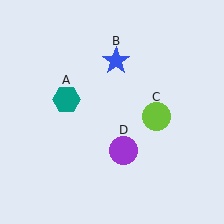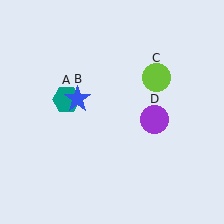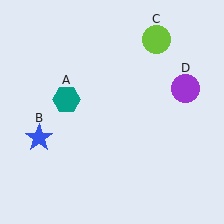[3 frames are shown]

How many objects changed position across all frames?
3 objects changed position: blue star (object B), lime circle (object C), purple circle (object D).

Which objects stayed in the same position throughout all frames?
Teal hexagon (object A) remained stationary.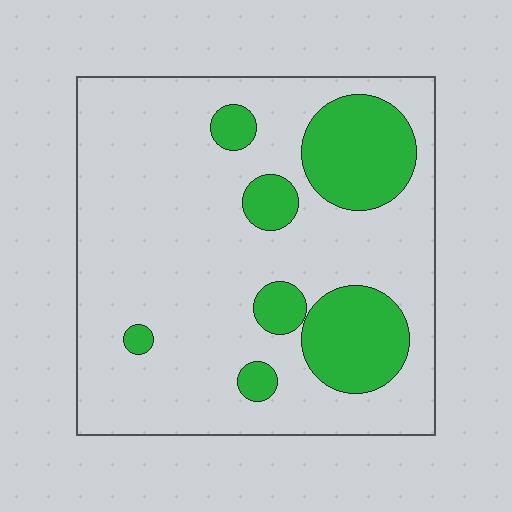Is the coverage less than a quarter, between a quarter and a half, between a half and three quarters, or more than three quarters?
Less than a quarter.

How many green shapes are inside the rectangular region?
7.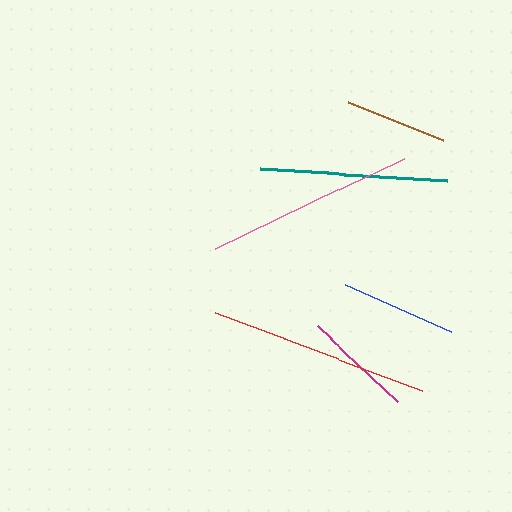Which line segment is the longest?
The red line is the longest at approximately 222 pixels.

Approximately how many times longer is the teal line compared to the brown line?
The teal line is approximately 1.8 times the length of the brown line.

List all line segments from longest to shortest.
From longest to shortest: red, pink, teal, blue, magenta, brown.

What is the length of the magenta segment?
The magenta segment is approximately 110 pixels long.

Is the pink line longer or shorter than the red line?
The red line is longer than the pink line.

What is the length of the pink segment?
The pink segment is approximately 209 pixels long.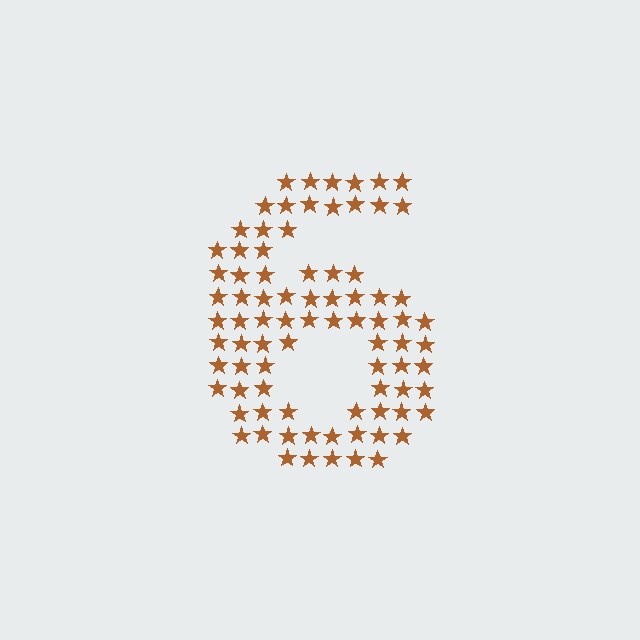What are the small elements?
The small elements are stars.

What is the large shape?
The large shape is the digit 6.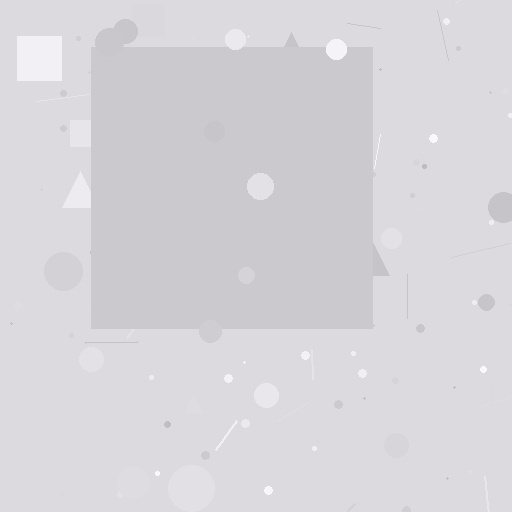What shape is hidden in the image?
A square is hidden in the image.